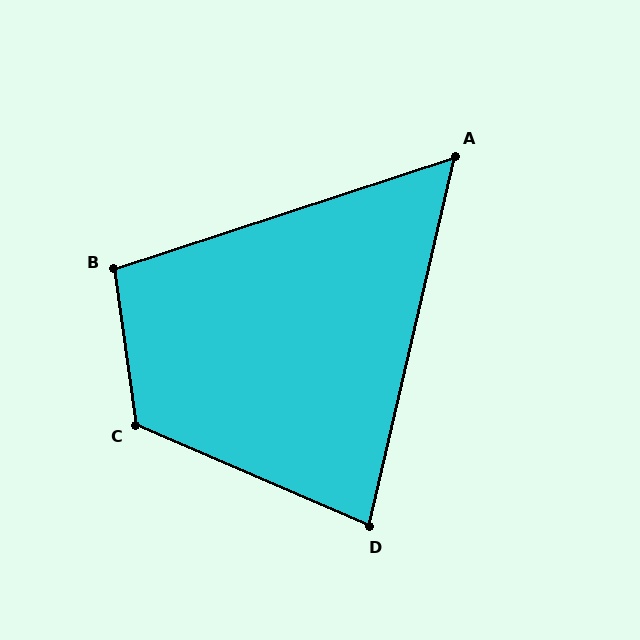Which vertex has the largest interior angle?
C, at approximately 121 degrees.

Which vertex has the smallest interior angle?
A, at approximately 59 degrees.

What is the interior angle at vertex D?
Approximately 80 degrees (acute).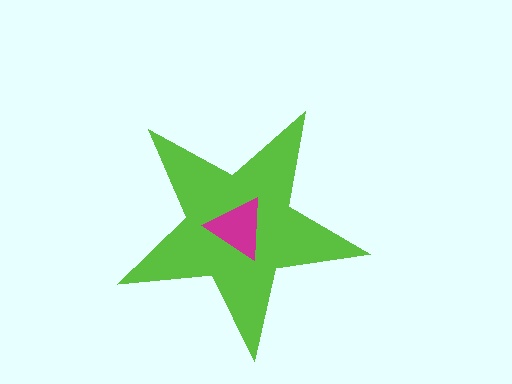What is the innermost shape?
The magenta triangle.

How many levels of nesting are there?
2.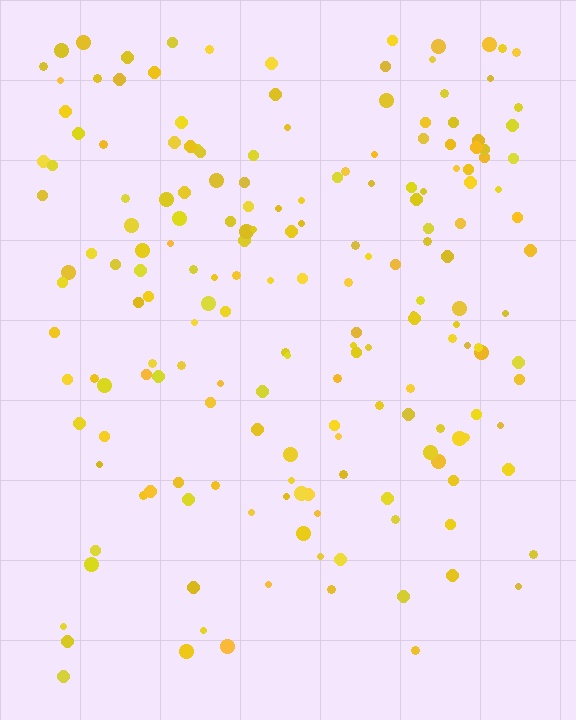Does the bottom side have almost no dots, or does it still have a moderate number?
Still a moderate number, just noticeably fewer than the top.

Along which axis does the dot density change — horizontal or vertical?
Vertical.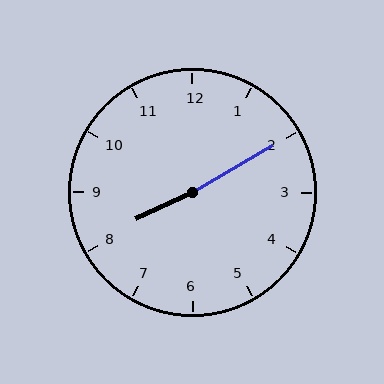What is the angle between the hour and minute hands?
Approximately 175 degrees.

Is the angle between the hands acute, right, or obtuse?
It is obtuse.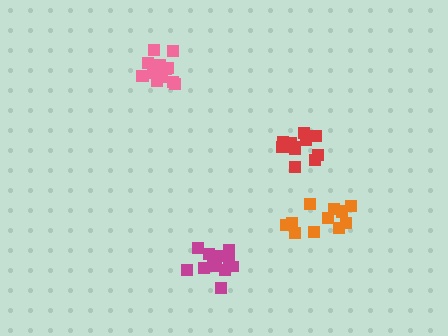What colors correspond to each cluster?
The clusters are colored: orange, red, magenta, pink.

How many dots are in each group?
Group 1: 12 dots, Group 2: 14 dots, Group 3: 12 dots, Group 4: 14 dots (52 total).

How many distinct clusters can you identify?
There are 4 distinct clusters.